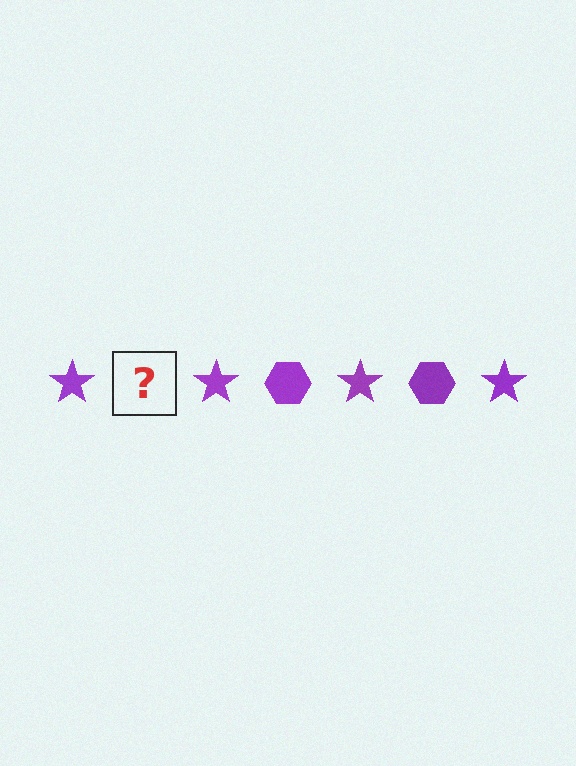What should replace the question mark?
The question mark should be replaced with a purple hexagon.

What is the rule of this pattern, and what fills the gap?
The rule is that the pattern cycles through star, hexagon shapes in purple. The gap should be filled with a purple hexagon.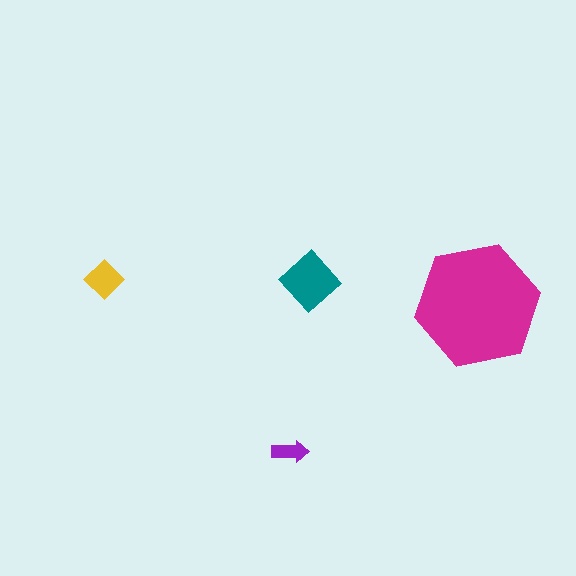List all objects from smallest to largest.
The purple arrow, the yellow diamond, the teal diamond, the magenta hexagon.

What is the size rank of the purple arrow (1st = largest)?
4th.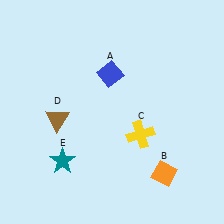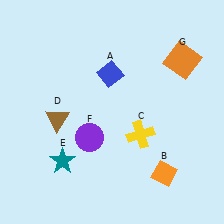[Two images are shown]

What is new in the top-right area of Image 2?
An orange square (G) was added in the top-right area of Image 2.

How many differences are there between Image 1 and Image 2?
There are 2 differences between the two images.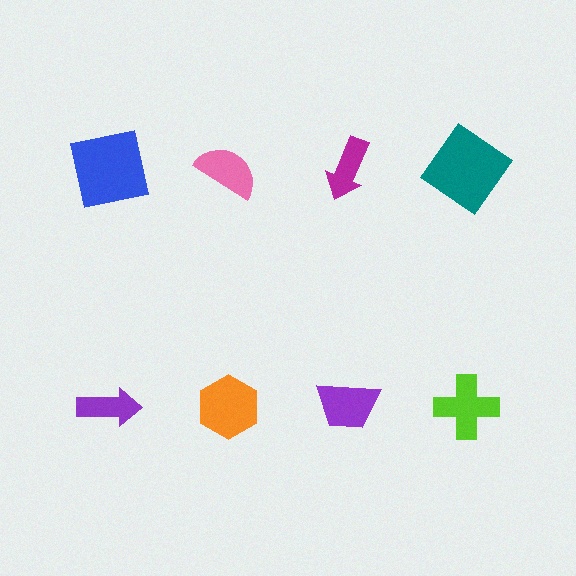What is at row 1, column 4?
A teal diamond.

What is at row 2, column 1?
A purple arrow.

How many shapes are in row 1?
4 shapes.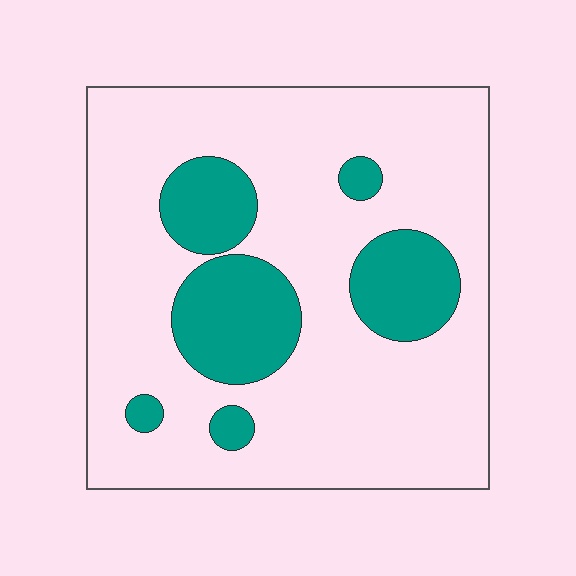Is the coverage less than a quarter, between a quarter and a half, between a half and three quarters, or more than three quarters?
Less than a quarter.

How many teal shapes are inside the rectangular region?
6.